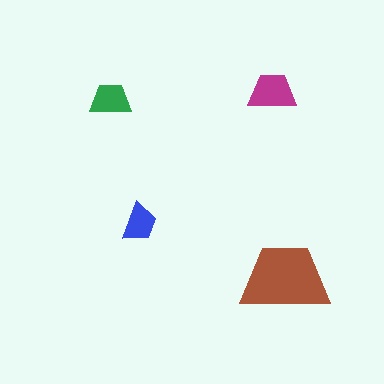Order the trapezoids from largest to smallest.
the brown one, the magenta one, the green one, the blue one.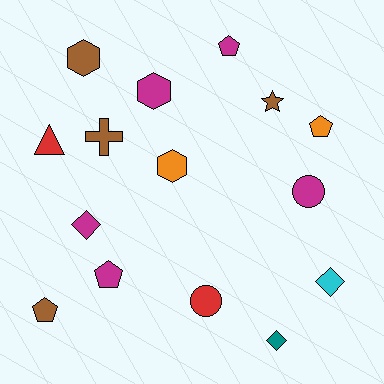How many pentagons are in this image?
There are 4 pentagons.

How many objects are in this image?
There are 15 objects.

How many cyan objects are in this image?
There is 1 cyan object.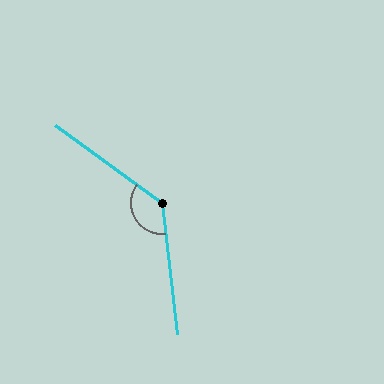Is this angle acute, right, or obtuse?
It is obtuse.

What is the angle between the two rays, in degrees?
Approximately 133 degrees.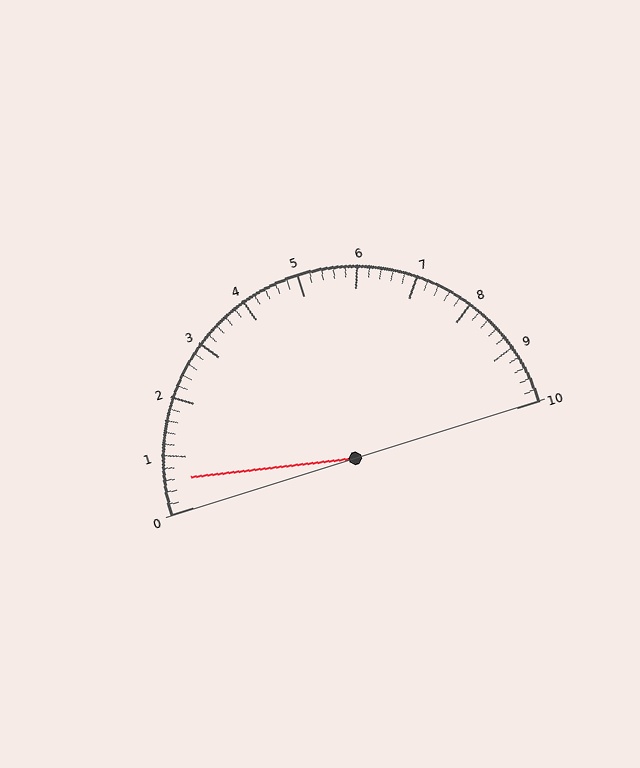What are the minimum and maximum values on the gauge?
The gauge ranges from 0 to 10.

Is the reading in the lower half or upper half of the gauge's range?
The reading is in the lower half of the range (0 to 10).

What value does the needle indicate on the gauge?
The needle indicates approximately 0.6.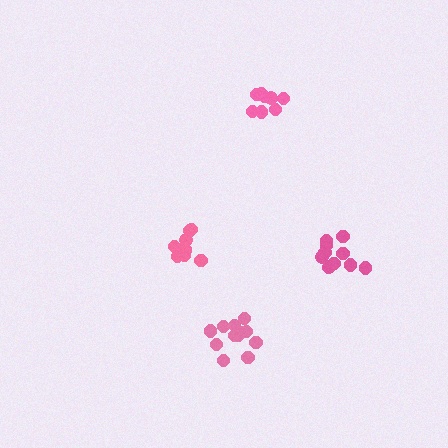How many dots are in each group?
Group 1: 8 dots, Group 2: 11 dots, Group 3: 12 dots, Group 4: 8 dots (39 total).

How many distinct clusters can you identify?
There are 4 distinct clusters.